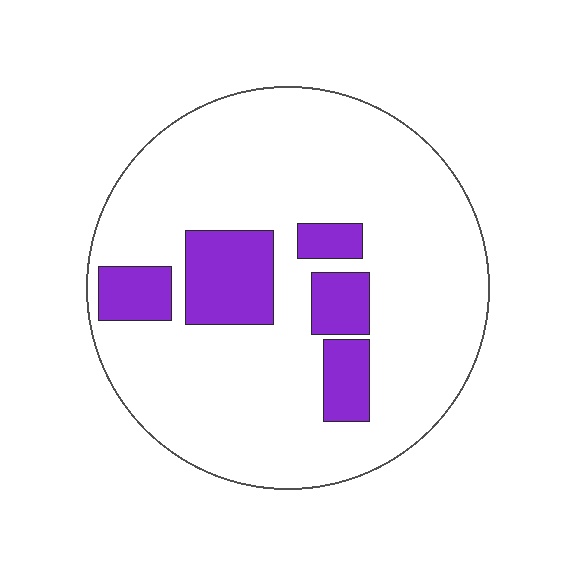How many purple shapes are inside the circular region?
5.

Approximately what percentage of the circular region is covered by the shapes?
Approximately 20%.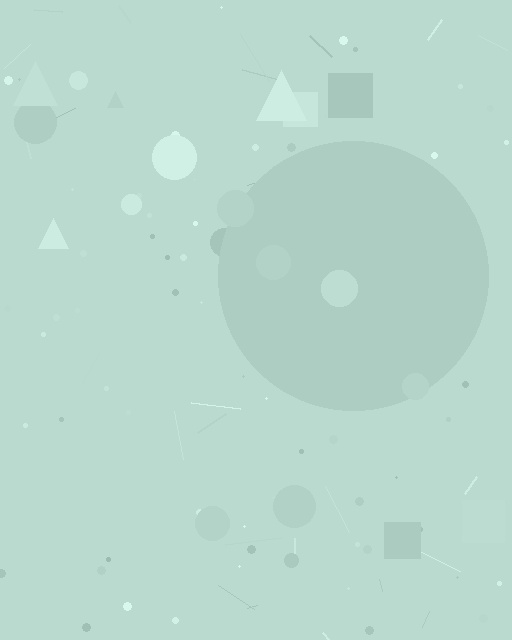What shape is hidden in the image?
A circle is hidden in the image.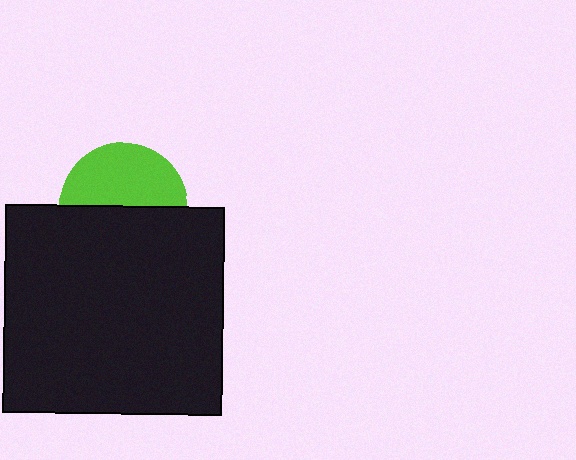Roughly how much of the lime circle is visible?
About half of it is visible (roughly 48%).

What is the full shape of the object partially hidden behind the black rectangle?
The partially hidden object is a lime circle.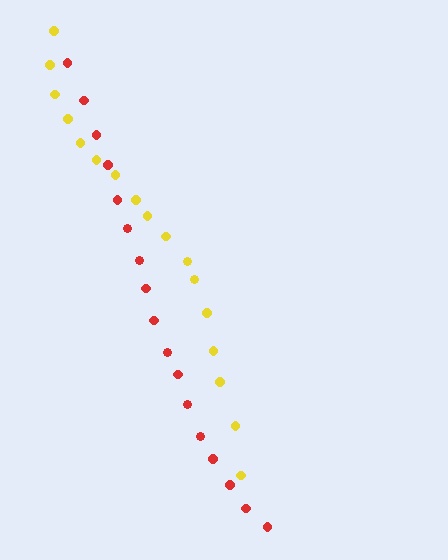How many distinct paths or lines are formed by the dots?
There are 2 distinct paths.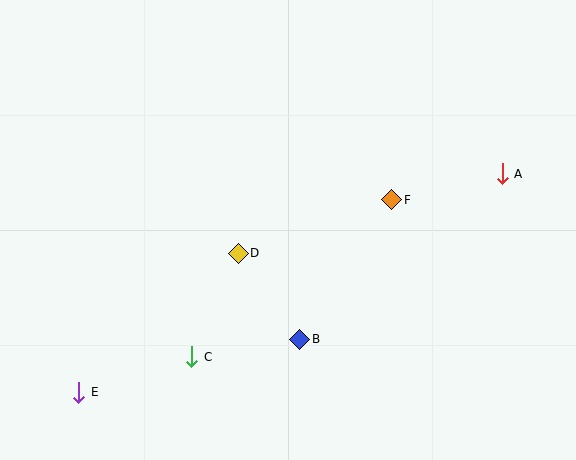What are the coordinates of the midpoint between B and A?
The midpoint between B and A is at (401, 257).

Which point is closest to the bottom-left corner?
Point E is closest to the bottom-left corner.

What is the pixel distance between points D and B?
The distance between D and B is 106 pixels.